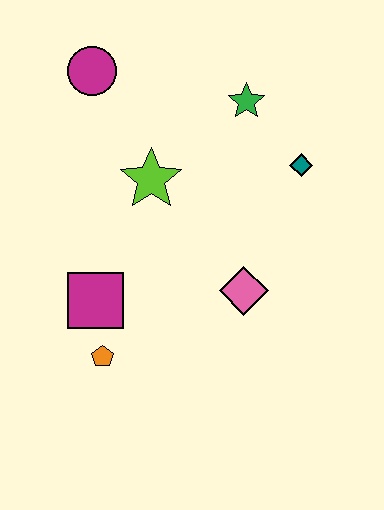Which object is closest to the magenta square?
The orange pentagon is closest to the magenta square.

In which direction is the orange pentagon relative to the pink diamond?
The orange pentagon is to the left of the pink diamond.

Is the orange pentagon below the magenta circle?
Yes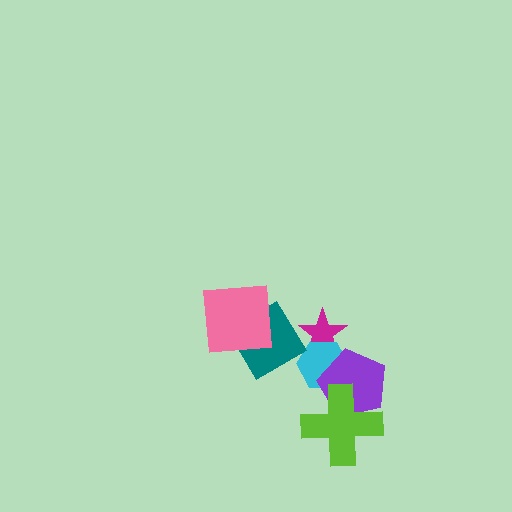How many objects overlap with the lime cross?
1 object overlaps with the lime cross.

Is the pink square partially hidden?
No, no other shape covers it.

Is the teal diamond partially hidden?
Yes, it is partially covered by another shape.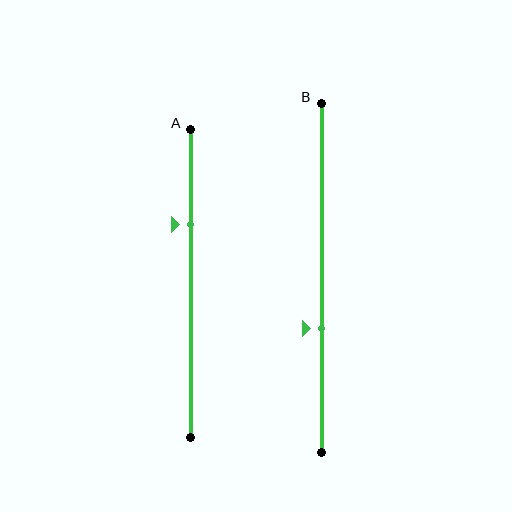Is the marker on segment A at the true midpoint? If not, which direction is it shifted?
No, the marker on segment A is shifted upward by about 19% of the segment length.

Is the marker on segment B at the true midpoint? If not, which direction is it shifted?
No, the marker on segment B is shifted downward by about 14% of the segment length.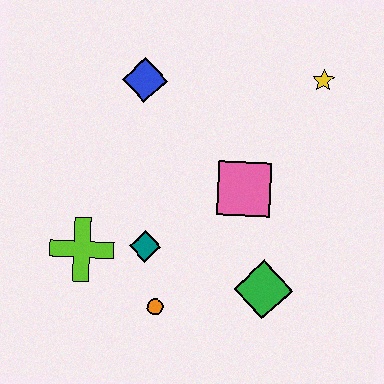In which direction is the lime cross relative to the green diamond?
The lime cross is to the left of the green diamond.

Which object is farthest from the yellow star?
The lime cross is farthest from the yellow star.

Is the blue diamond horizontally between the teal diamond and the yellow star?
No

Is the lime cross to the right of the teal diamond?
No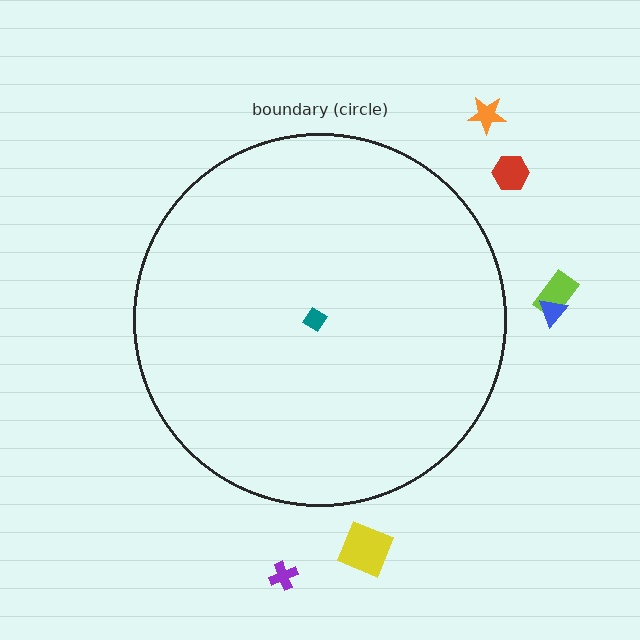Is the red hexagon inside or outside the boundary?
Outside.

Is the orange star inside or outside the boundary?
Outside.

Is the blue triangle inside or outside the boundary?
Outside.